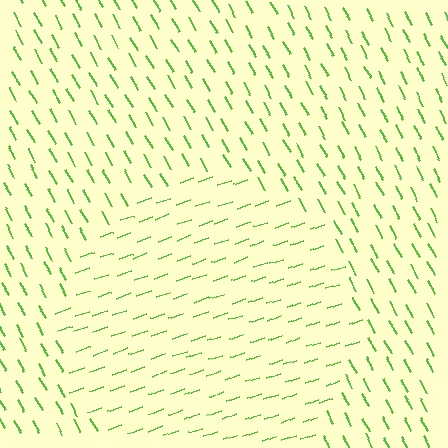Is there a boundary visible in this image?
Yes, there is a texture boundary formed by a change in line orientation.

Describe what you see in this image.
The image is filled with small lime line segments. A circle region in the image has lines oriented differently from the surrounding lines, creating a visible texture boundary.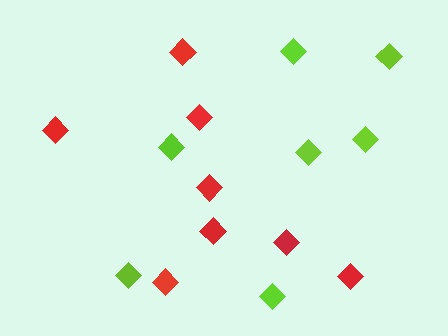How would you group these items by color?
There are 2 groups: one group of lime diamonds (7) and one group of red diamonds (8).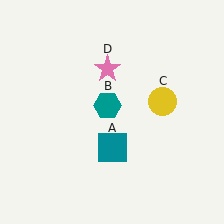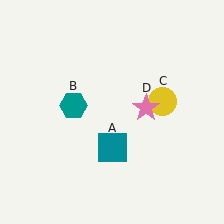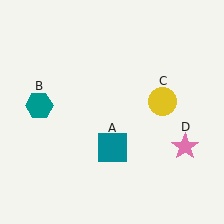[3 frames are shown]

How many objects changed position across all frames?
2 objects changed position: teal hexagon (object B), pink star (object D).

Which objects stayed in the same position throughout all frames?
Teal square (object A) and yellow circle (object C) remained stationary.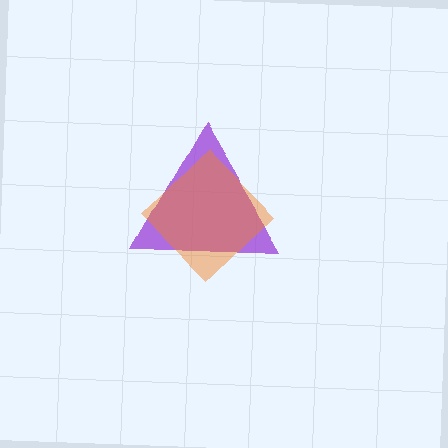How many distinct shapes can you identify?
There are 2 distinct shapes: a purple triangle, an orange diamond.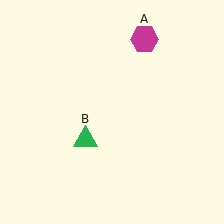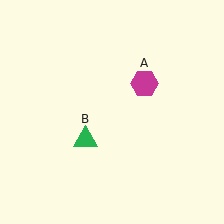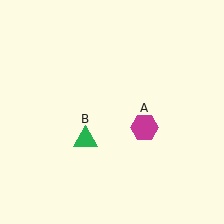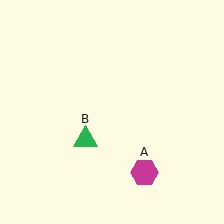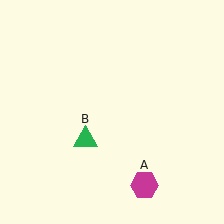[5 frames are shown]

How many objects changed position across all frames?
1 object changed position: magenta hexagon (object A).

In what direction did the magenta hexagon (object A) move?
The magenta hexagon (object A) moved down.